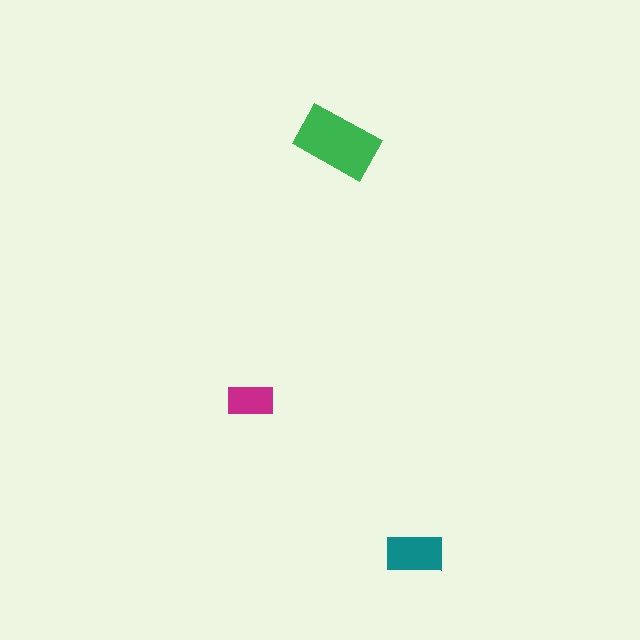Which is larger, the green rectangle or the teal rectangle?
The green one.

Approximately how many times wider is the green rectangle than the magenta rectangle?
About 2 times wider.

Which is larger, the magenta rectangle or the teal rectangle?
The teal one.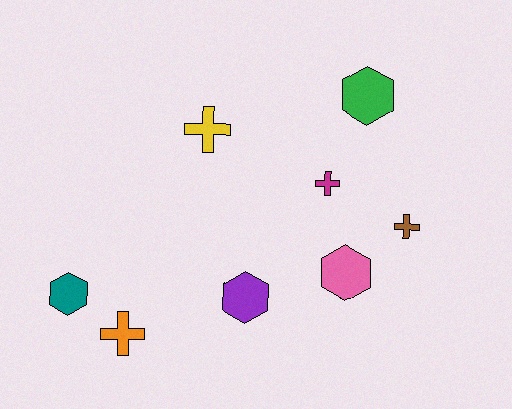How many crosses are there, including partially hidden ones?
There are 4 crosses.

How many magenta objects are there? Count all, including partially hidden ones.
There is 1 magenta object.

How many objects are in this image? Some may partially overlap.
There are 8 objects.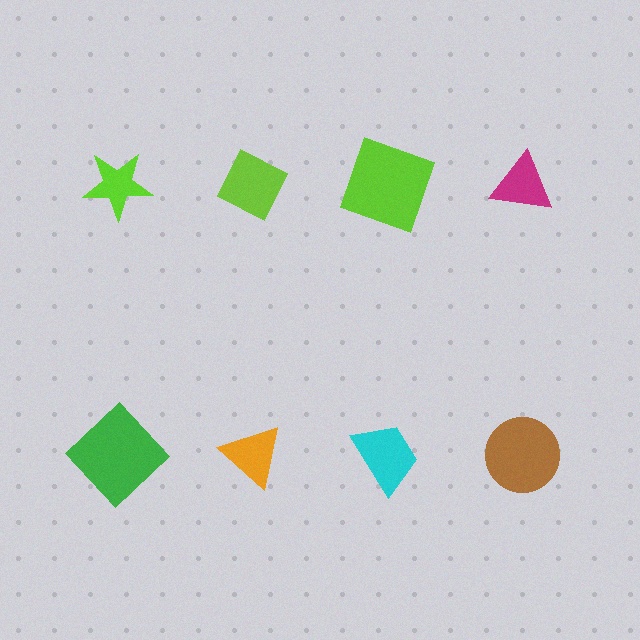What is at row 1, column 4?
A magenta triangle.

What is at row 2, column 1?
A green diamond.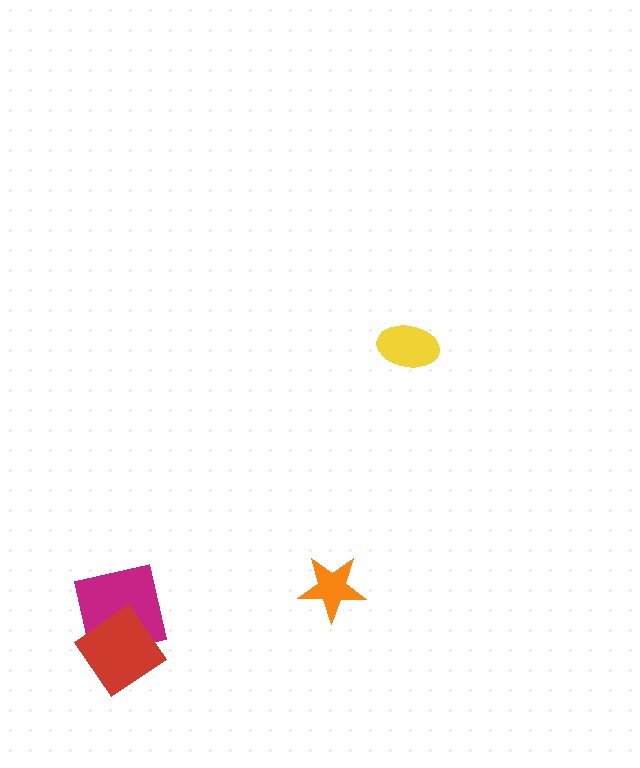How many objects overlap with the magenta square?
1 object overlaps with the magenta square.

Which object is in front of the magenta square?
The red diamond is in front of the magenta square.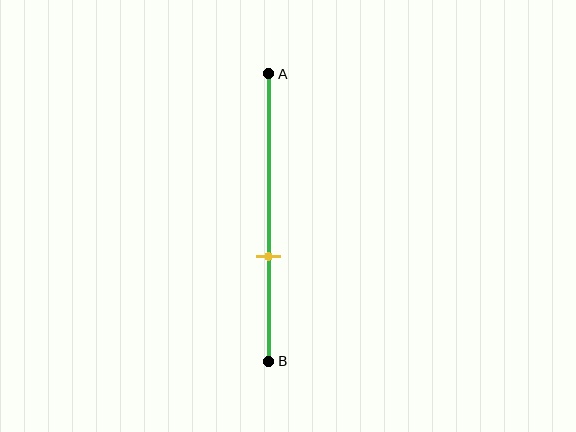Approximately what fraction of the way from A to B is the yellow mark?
The yellow mark is approximately 65% of the way from A to B.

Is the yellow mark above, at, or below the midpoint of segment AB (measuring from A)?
The yellow mark is below the midpoint of segment AB.